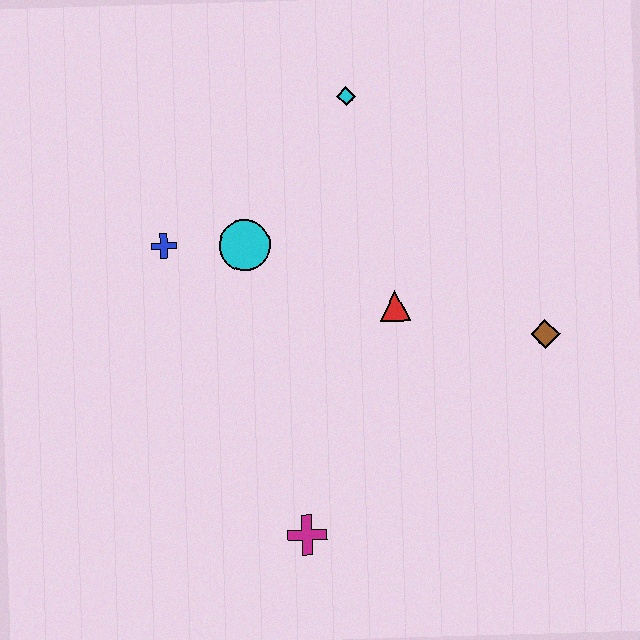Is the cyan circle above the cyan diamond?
No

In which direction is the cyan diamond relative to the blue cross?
The cyan diamond is to the right of the blue cross.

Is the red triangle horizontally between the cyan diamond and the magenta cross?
No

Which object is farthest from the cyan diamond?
The magenta cross is farthest from the cyan diamond.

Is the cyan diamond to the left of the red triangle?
Yes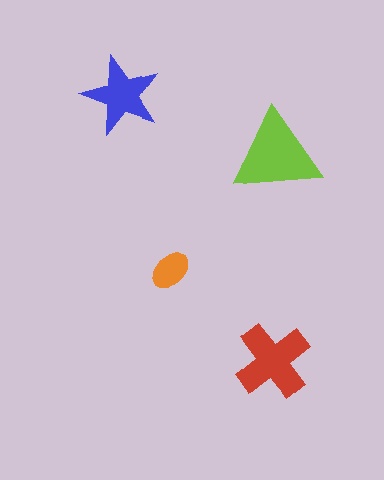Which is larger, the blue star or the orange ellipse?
The blue star.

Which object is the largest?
The lime triangle.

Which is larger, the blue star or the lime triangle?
The lime triangle.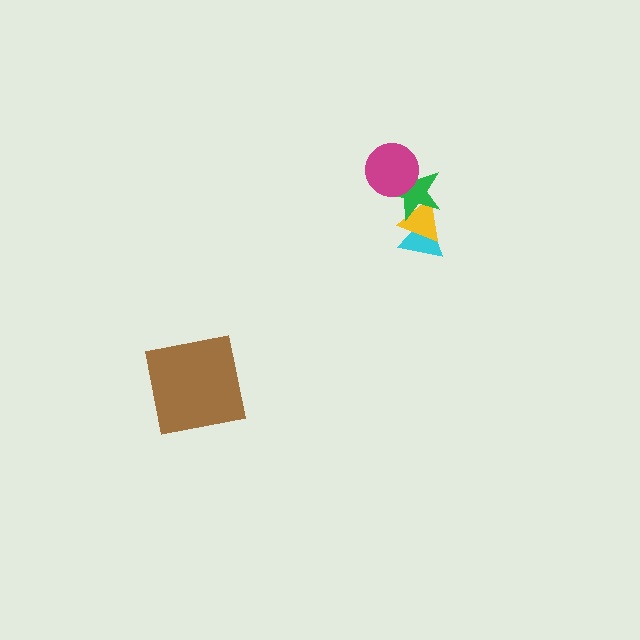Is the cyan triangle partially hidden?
Yes, it is partially covered by another shape.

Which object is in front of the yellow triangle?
The green star is in front of the yellow triangle.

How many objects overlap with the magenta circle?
1 object overlaps with the magenta circle.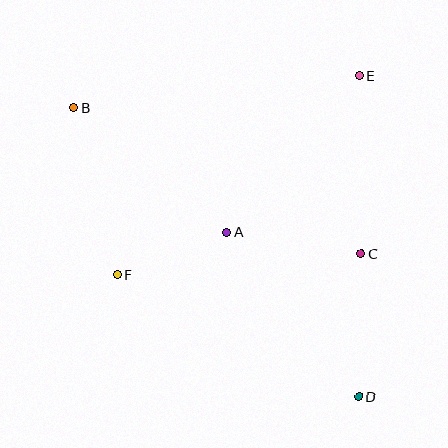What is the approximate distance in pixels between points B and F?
The distance between B and F is approximately 173 pixels.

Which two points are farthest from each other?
Points B and D are farthest from each other.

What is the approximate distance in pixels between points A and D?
The distance between A and D is approximately 211 pixels.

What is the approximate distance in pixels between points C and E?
The distance between C and E is approximately 178 pixels.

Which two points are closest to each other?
Points A and F are closest to each other.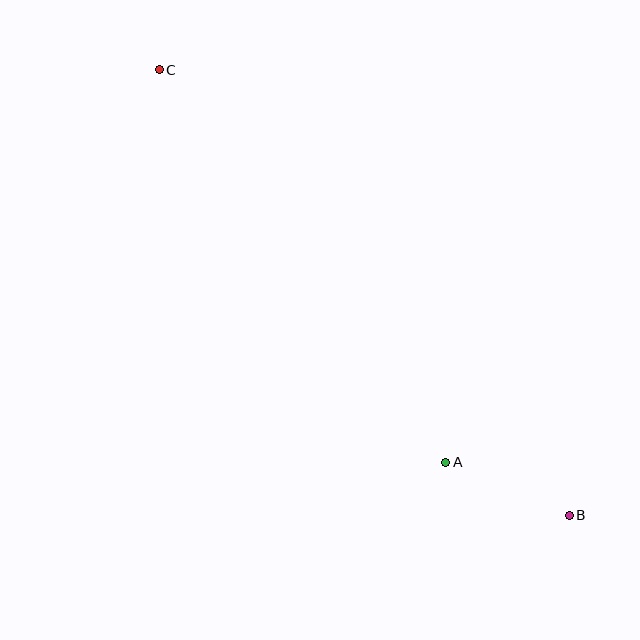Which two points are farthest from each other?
Points B and C are farthest from each other.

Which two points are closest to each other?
Points A and B are closest to each other.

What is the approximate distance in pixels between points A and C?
The distance between A and C is approximately 486 pixels.